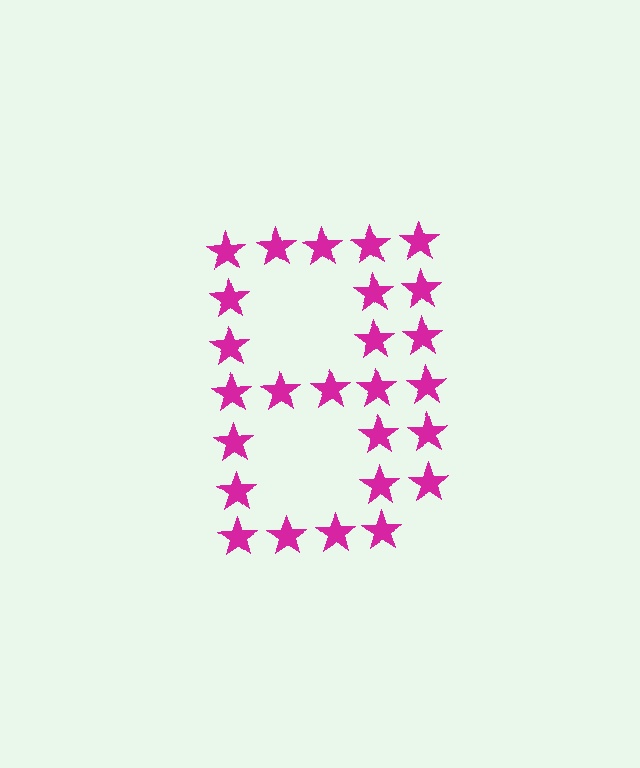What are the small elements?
The small elements are stars.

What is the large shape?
The large shape is the letter B.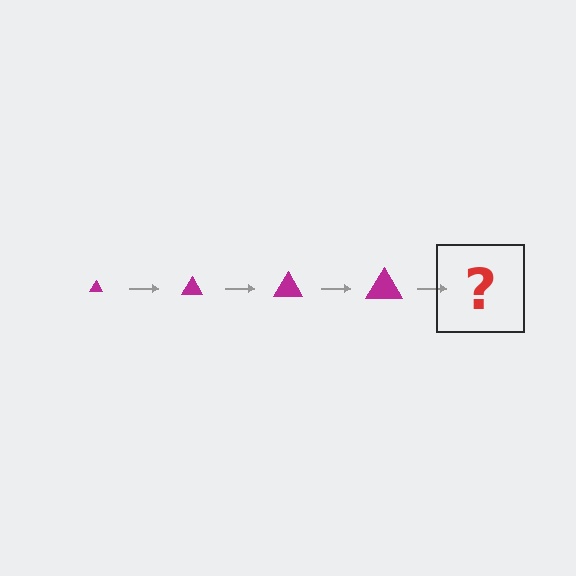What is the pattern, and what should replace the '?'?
The pattern is that the triangle gets progressively larger each step. The '?' should be a magenta triangle, larger than the previous one.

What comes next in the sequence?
The next element should be a magenta triangle, larger than the previous one.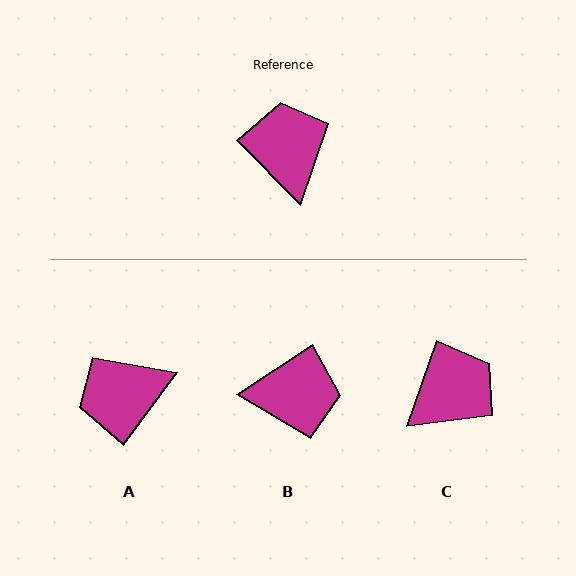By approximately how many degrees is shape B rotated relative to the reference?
Approximately 101 degrees clockwise.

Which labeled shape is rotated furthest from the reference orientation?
B, about 101 degrees away.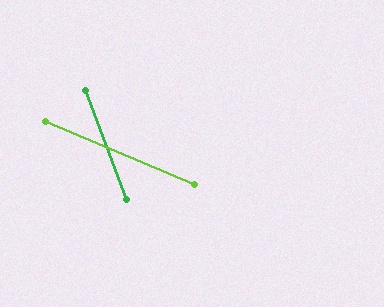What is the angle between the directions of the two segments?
Approximately 46 degrees.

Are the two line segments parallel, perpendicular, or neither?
Neither parallel nor perpendicular — they differ by about 46°.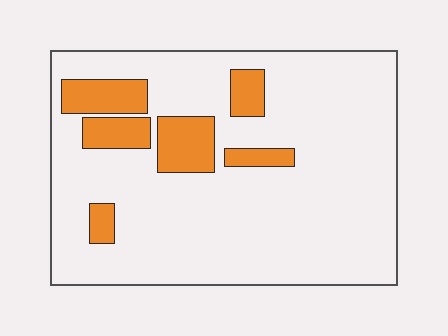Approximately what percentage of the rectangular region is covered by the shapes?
Approximately 15%.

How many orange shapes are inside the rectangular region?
6.